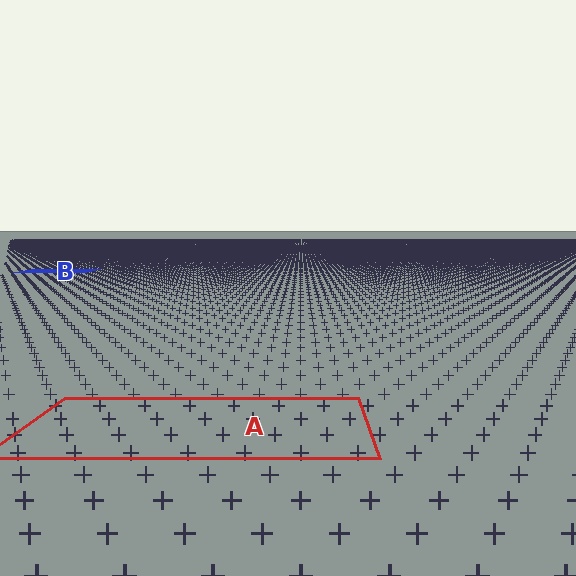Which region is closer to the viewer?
Region A is closer. The texture elements there are larger and more spread out.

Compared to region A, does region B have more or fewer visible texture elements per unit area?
Region B has more texture elements per unit area — they are packed more densely because it is farther away.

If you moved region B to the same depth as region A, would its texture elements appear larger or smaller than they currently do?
They would appear larger. At a closer depth, the same texture elements are projected at a bigger on-screen size.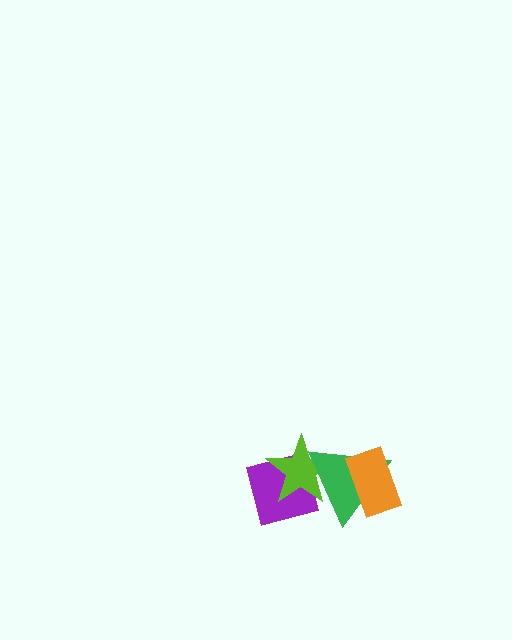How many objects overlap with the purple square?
2 objects overlap with the purple square.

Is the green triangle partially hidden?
Yes, it is partially covered by another shape.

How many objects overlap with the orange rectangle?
1 object overlaps with the orange rectangle.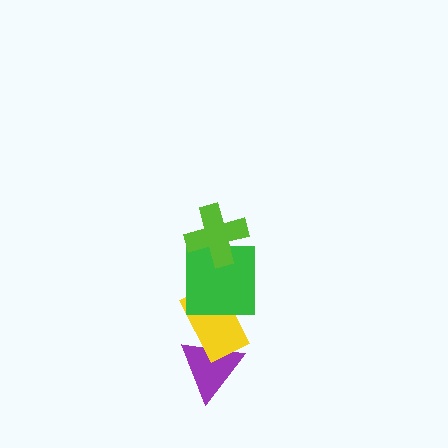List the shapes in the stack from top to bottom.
From top to bottom: the lime cross, the green square, the yellow rectangle, the purple triangle.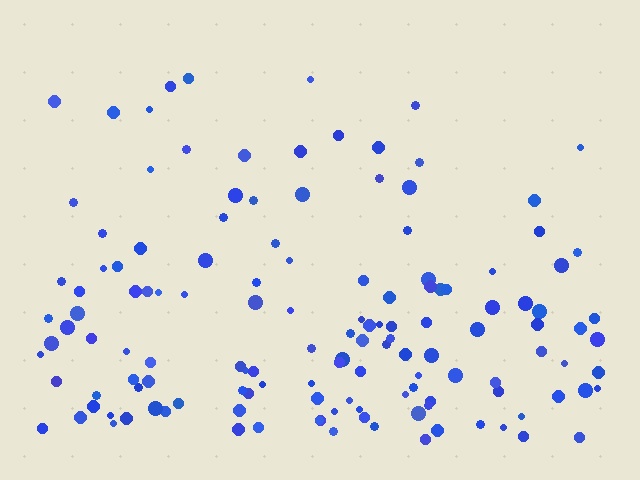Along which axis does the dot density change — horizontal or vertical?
Vertical.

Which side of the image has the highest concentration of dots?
The bottom.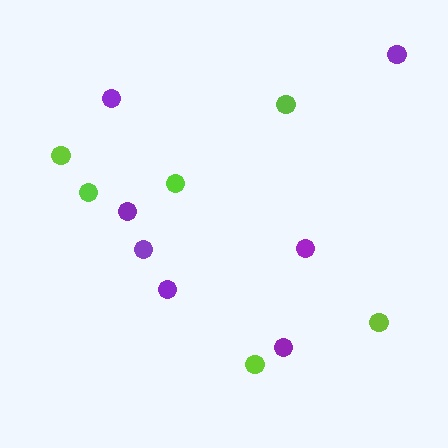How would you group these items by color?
There are 2 groups: one group of lime circles (6) and one group of purple circles (7).